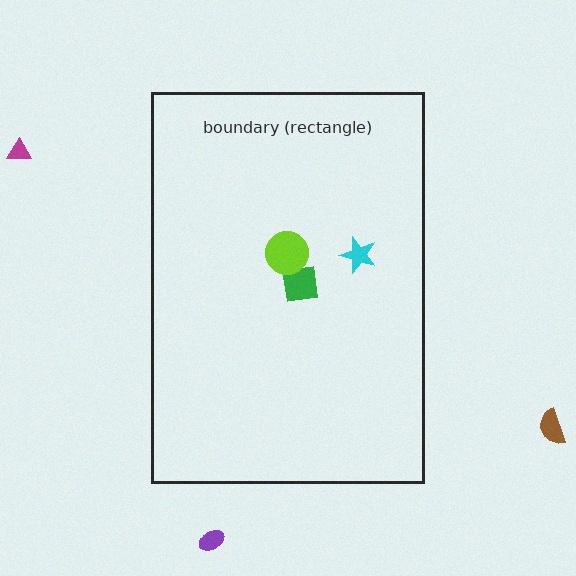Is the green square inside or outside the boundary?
Inside.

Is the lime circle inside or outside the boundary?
Inside.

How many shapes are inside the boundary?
3 inside, 3 outside.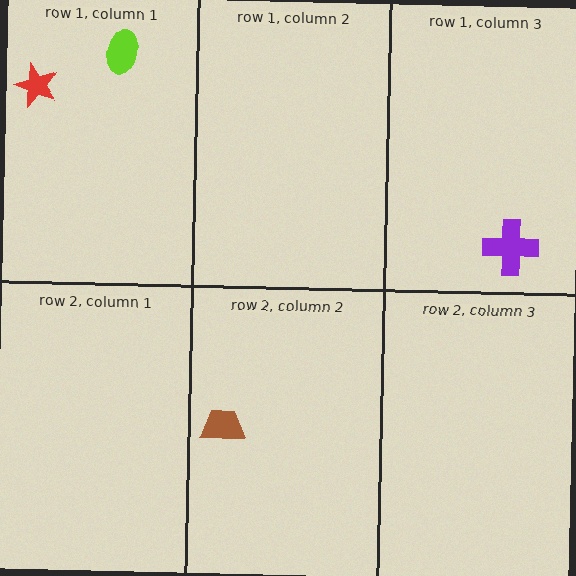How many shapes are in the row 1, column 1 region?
2.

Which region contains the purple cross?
The row 1, column 3 region.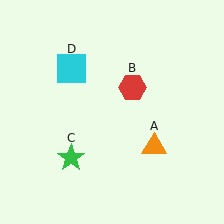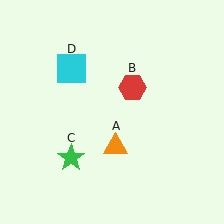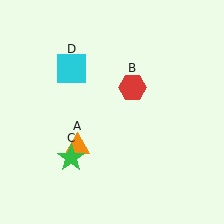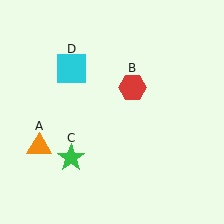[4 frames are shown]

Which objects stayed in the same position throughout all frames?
Red hexagon (object B) and green star (object C) and cyan square (object D) remained stationary.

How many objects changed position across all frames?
1 object changed position: orange triangle (object A).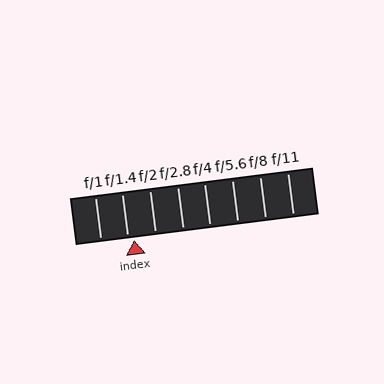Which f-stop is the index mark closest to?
The index mark is closest to f/1.4.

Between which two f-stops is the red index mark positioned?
The index mark is between f/1.4 and f/2.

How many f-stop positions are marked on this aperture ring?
There are 8 f-stop positions marked.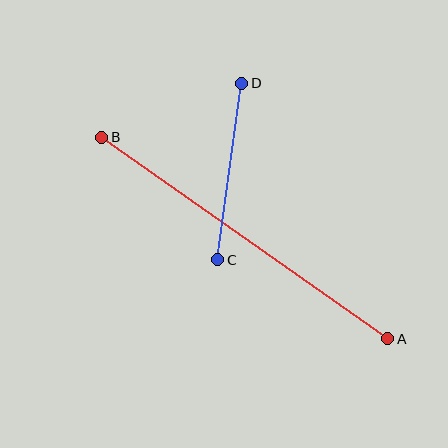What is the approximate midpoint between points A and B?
The midpoint is at approximately (245, 238) pixels.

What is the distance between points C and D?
The distance is approximately 178 pixels.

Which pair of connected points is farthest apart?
Points A and B are farthest apart.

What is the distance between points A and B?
The distance is approximately 350 pixels.